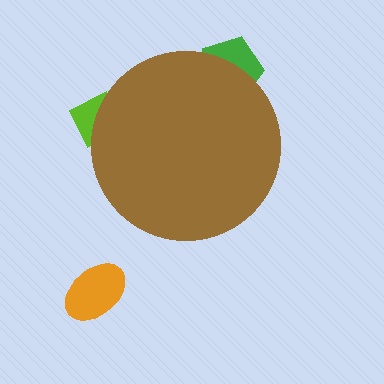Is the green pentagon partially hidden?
Yes, the green pentagon is partially hidden behind the brown circle.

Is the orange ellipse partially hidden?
No, the orange ellipse is fully visible.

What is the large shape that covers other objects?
A brown circle.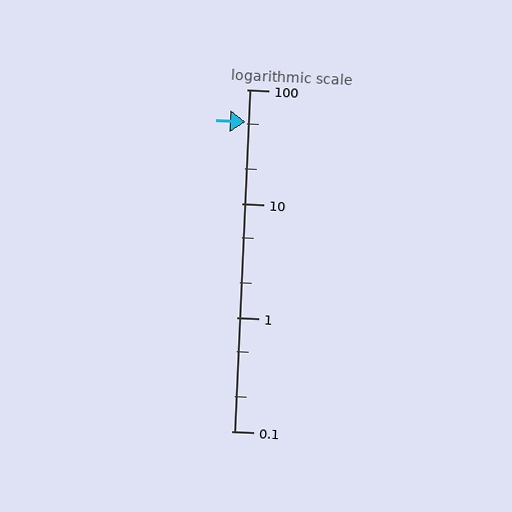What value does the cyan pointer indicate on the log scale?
The pointer indicates approximately 52.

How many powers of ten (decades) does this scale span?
The scale spans 3 decades, from 0.1 to 100.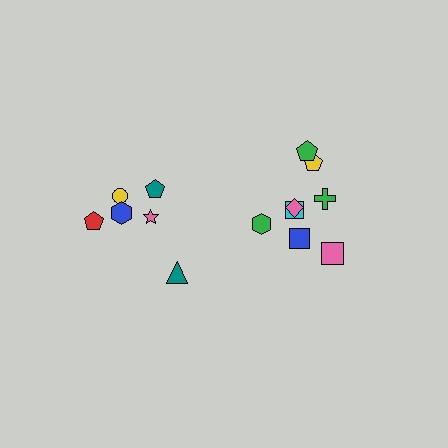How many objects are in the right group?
There are 8 objects.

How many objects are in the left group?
There are 6 objects.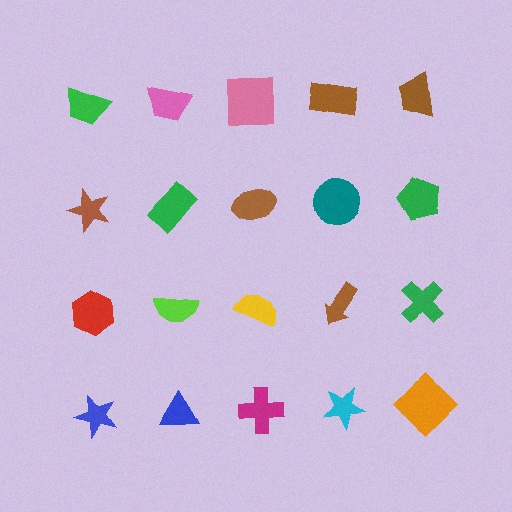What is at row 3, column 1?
A red hexagon.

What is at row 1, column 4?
A brown rectangle.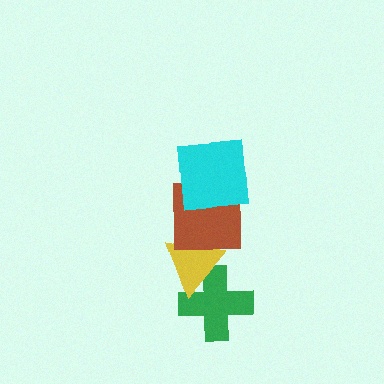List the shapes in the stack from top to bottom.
From top to bottom: the cyan square, the brown square, the yellow triangle, the green cross.